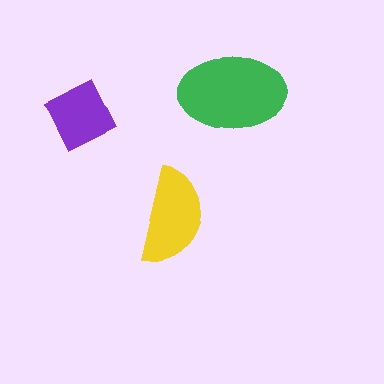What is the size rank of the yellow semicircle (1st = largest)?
2nd.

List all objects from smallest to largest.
The purple square, the yellow semicircle, the green ellipse.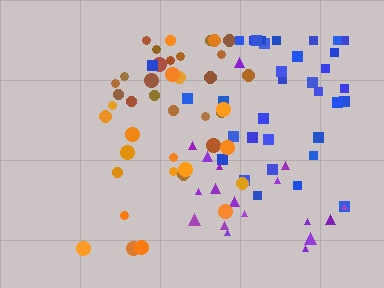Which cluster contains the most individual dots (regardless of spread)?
Blue (34).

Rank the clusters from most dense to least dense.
brown, blue, purple, orange.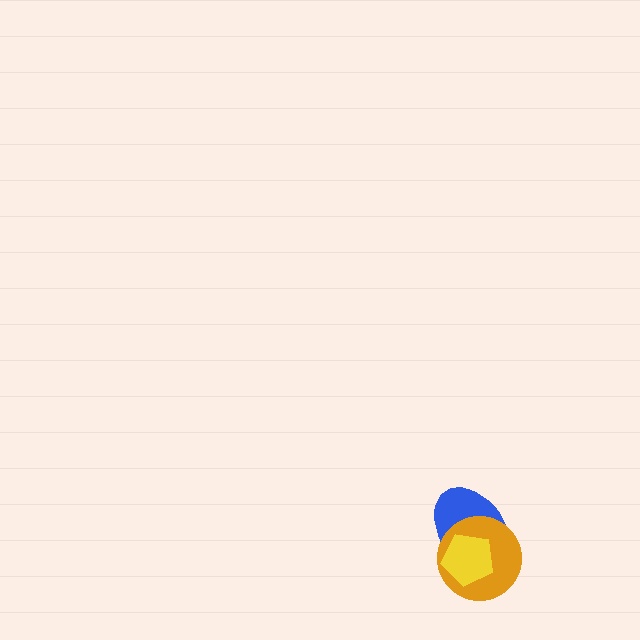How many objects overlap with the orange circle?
2 objects overlap with the orange circle.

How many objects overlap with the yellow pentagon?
2 objects overlap with the yellow pentagon.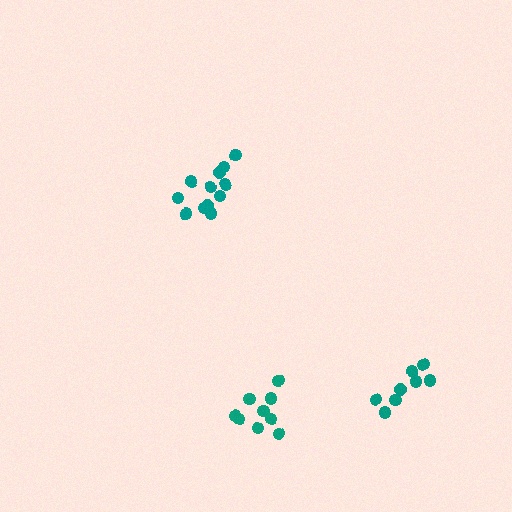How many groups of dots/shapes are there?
There are 3 groups.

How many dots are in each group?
Group 1: 12 dots, Group 2: 8 dots, Group 3: 9 dots (29 total).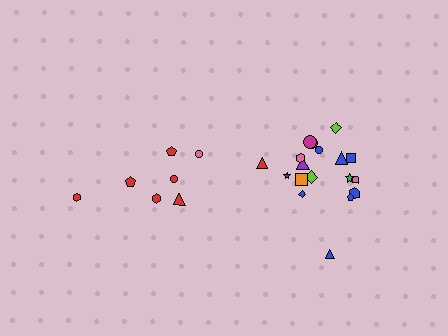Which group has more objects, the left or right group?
The right group.